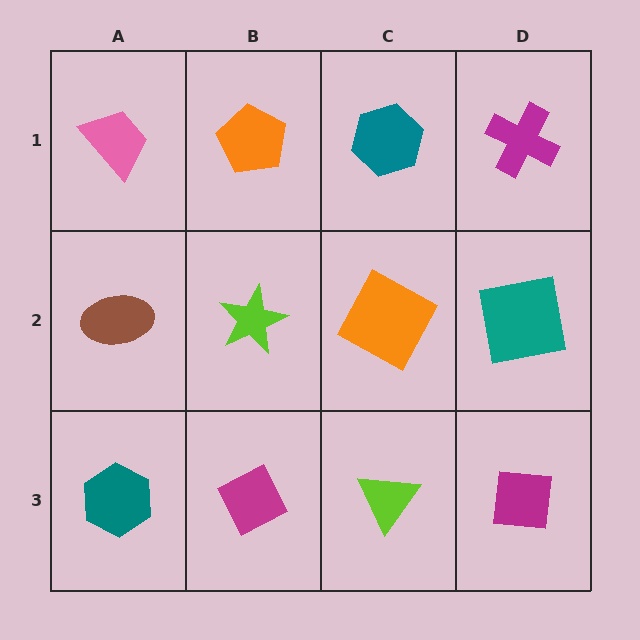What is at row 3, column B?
A magenta diamond.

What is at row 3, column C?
A lime triangle.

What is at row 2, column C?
An orange square.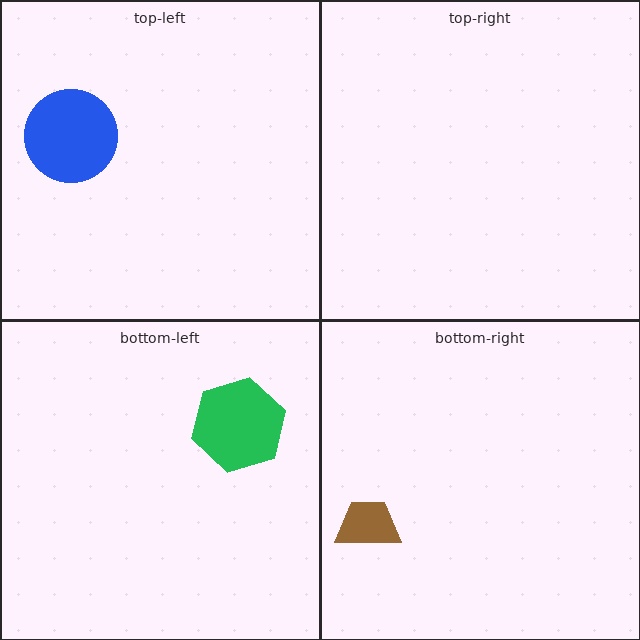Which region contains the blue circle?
The top-left region.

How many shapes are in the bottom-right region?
1.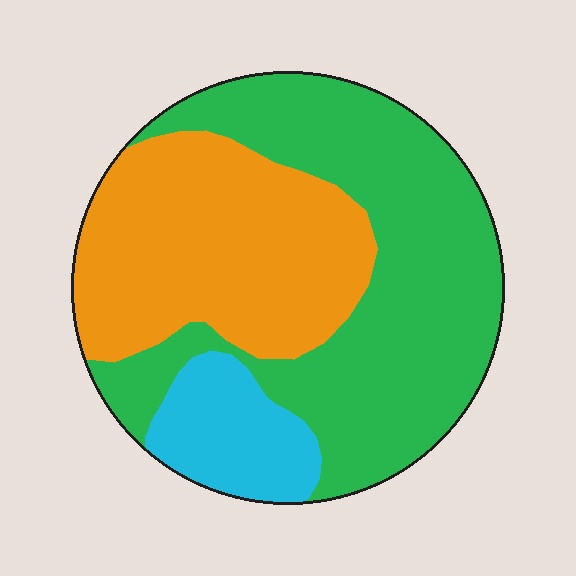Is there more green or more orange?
Green.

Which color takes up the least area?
Cyan, at roughly 10%.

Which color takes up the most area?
Green, at roughly 50%.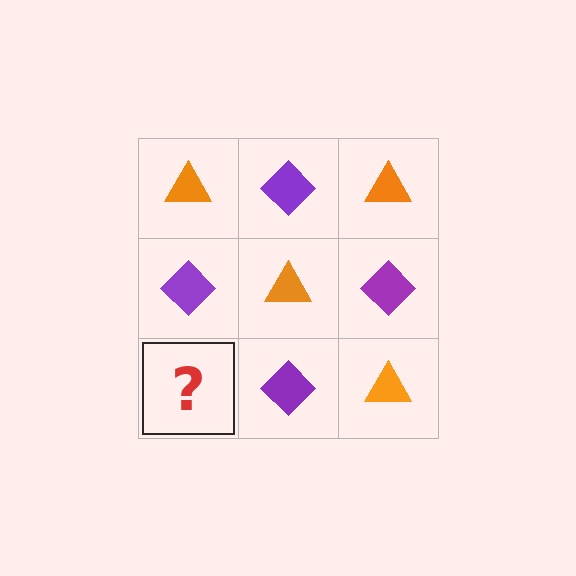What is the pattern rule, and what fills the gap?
The rule is that it alternates orange triangle and purple diamond in a checkerboard pattern. The gap should be filled with an orange triangle.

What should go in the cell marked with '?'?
The missing cell should contain an orange triangle.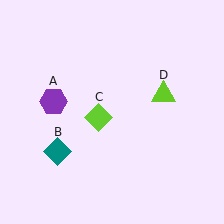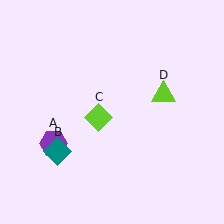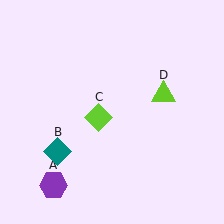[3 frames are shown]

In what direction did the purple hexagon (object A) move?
The purple hexagon (object A) moved down.